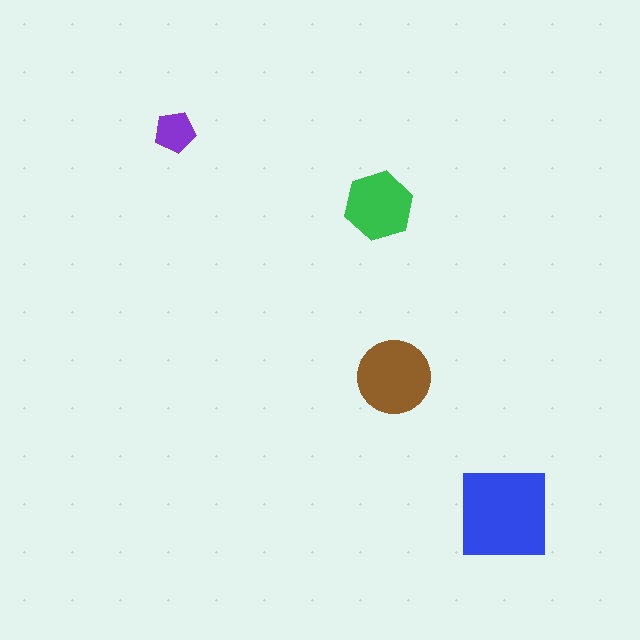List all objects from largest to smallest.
The blue square, the brown circle, the green hexagon, the purple pentagon.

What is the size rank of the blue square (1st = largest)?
1st.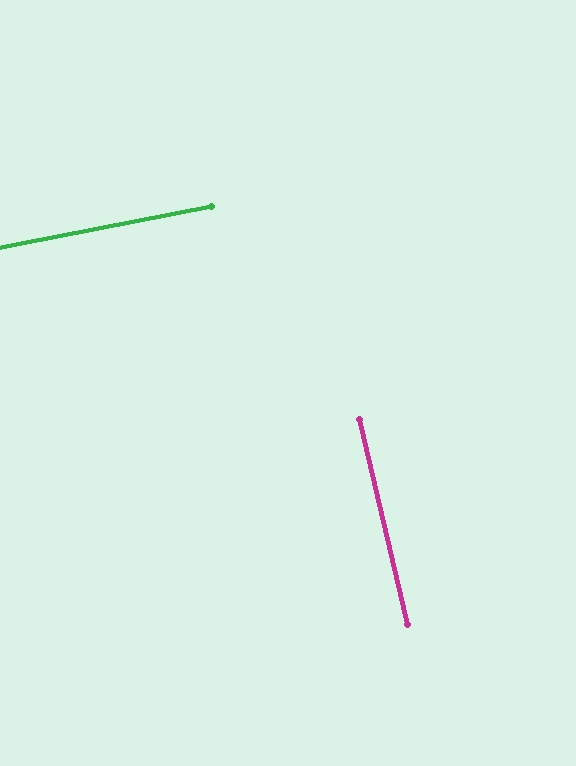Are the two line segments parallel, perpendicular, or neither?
Perpendicular — they meet at approximately 88°.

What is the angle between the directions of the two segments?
Approximately 88 degrees.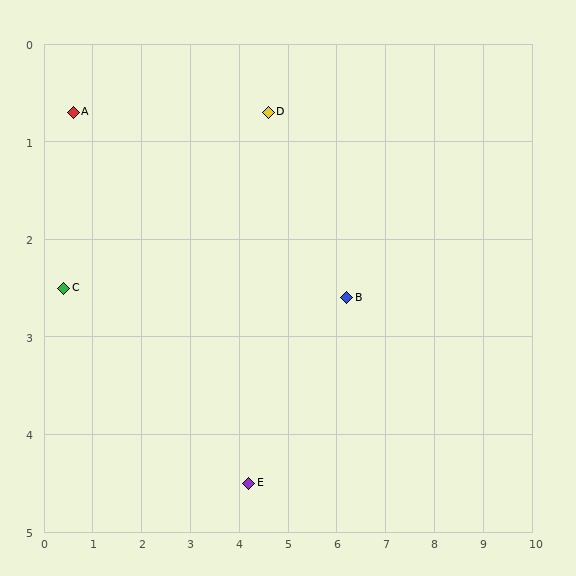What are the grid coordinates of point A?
Point A is at approximately (0.6, 0.7).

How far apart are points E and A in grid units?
Points E and A are about 5.2 grid units apart.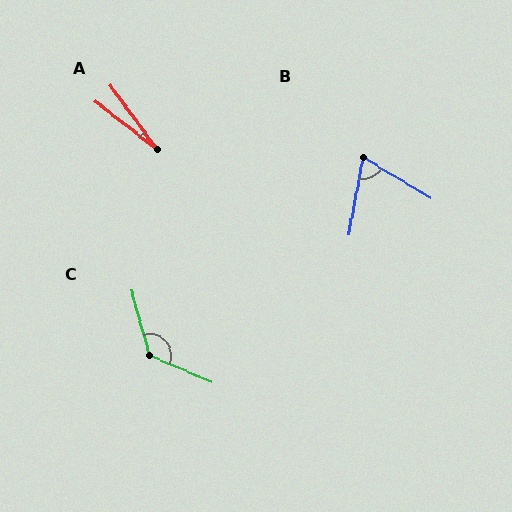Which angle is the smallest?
A, at approximately 16 degrees.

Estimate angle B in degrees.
Approximately 70 degrees.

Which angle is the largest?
C, at approximately 129 degrees.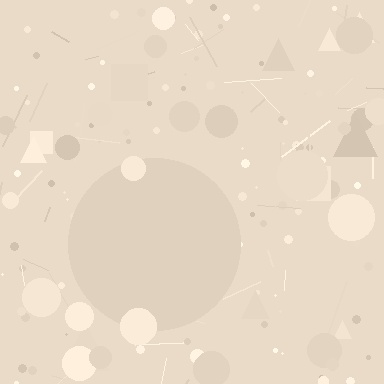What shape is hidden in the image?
A circle is hidden in the image.